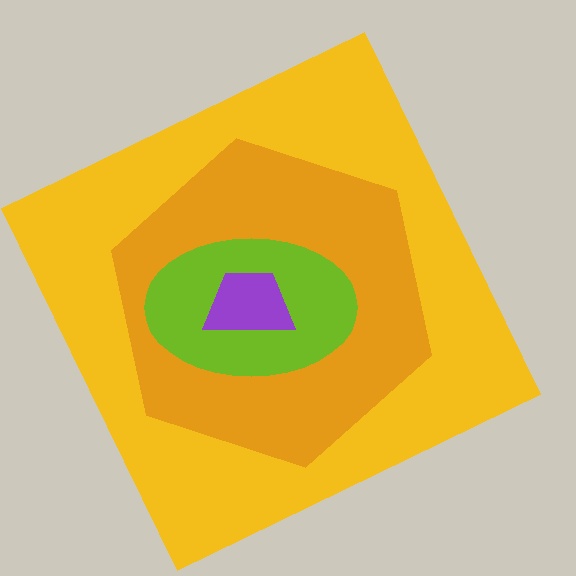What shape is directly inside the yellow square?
The orange hexagon.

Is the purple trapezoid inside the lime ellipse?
Yes.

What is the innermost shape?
The purple trapezoid.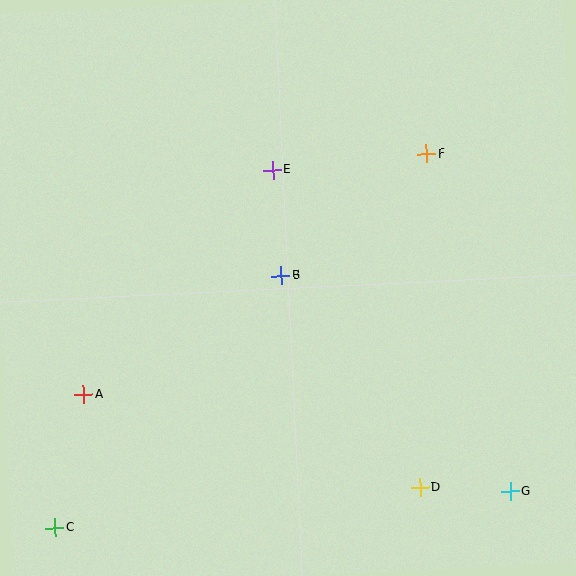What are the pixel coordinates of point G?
Point G is at (510, 491).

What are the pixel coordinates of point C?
Point C is at (55, 527).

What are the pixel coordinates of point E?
Point E is at (273, 170).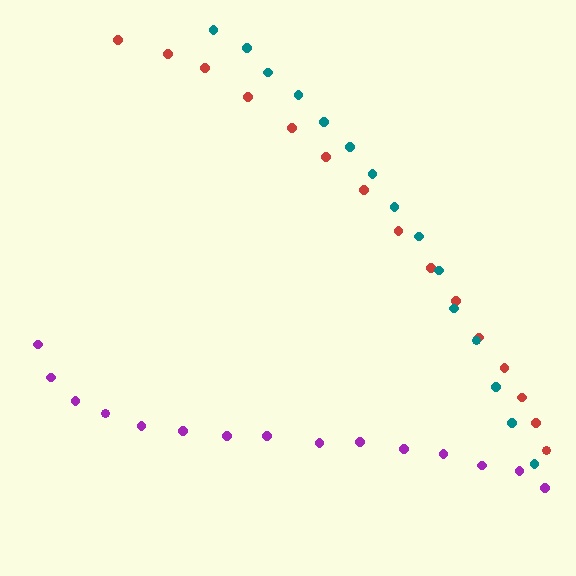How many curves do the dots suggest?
There are 3 distinct paths.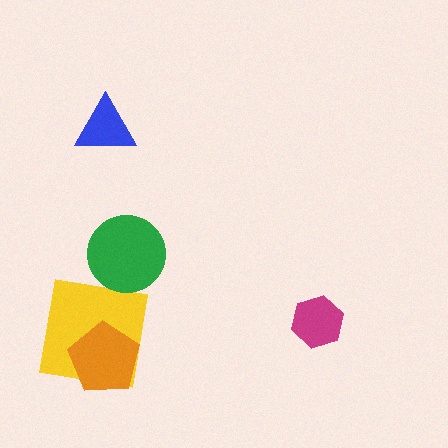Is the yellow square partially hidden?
Yes, it is partially covered by another shape.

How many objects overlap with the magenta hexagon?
0 objects overlap with the magenta hexagon.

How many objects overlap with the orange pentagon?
1 object overlaps with the orange pentagon.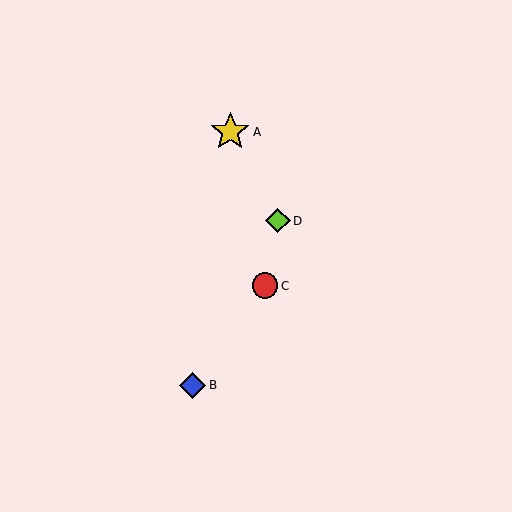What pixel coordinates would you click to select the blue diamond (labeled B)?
Click at (193, 385) to select the blue diamond B.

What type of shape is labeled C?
Shape C is a red circle.